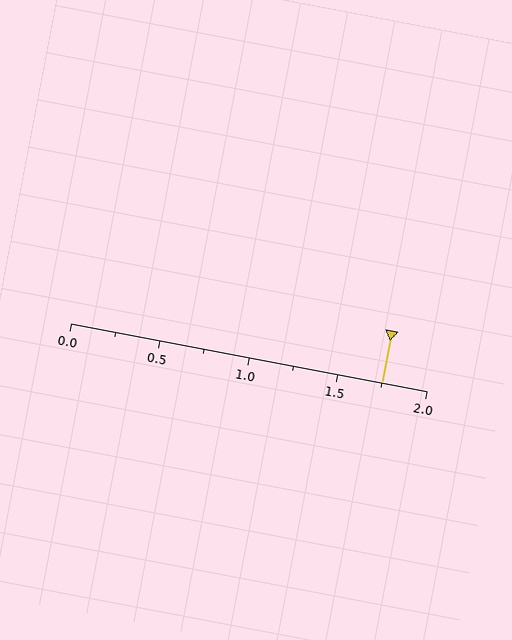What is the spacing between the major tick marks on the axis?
The major ticks are spaced 0.5 apart.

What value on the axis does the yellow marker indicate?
The marker indicates approximately 1.75.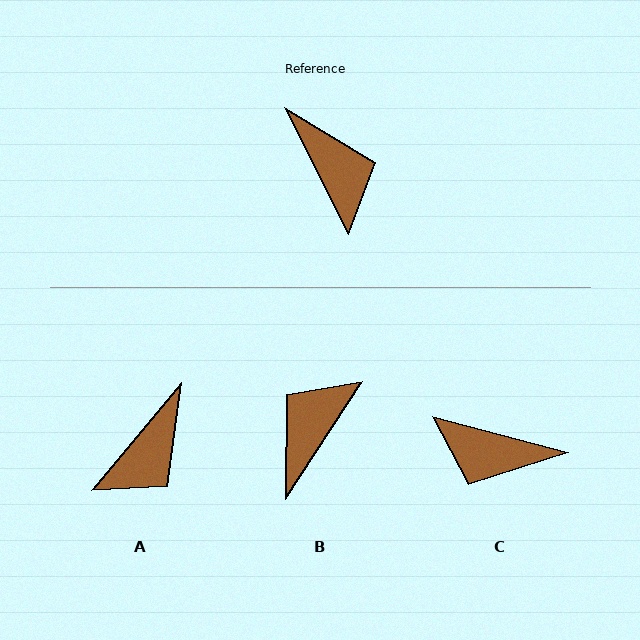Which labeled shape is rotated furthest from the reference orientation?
C, about 132 degrees away.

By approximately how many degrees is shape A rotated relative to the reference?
Approximately 67 degrees clockwise.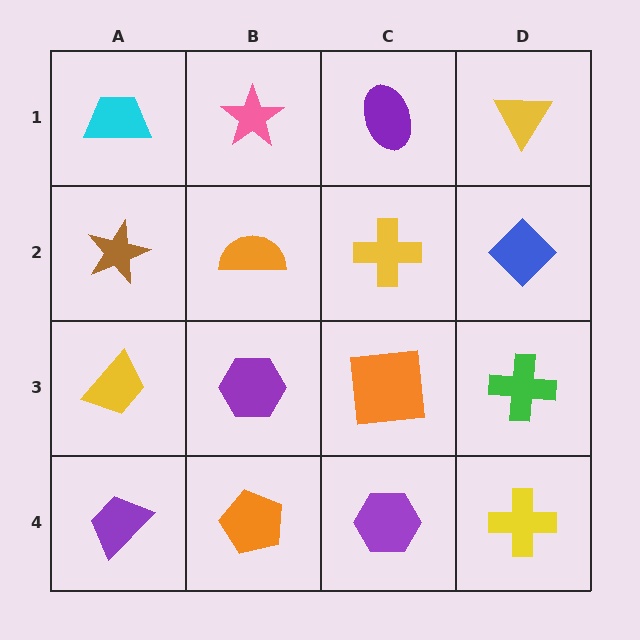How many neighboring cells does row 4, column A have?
2.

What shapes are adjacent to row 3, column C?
A yellow cross (row 2, column C), a purple hexagon (row 4, column C), a purple hexagon (row 3, column B), a green cross (row 3, column D).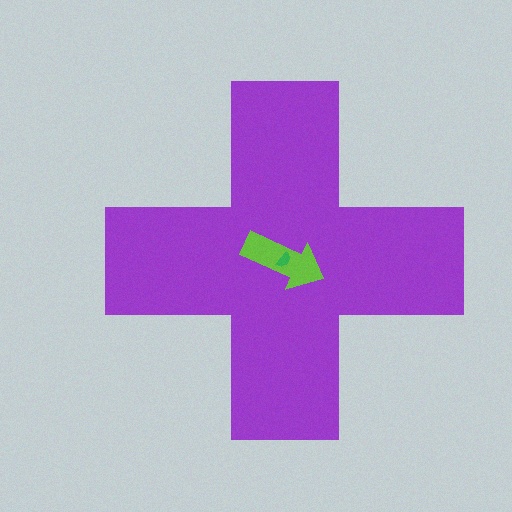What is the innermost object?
The green semicircle.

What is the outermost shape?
The purple cross.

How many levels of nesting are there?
3.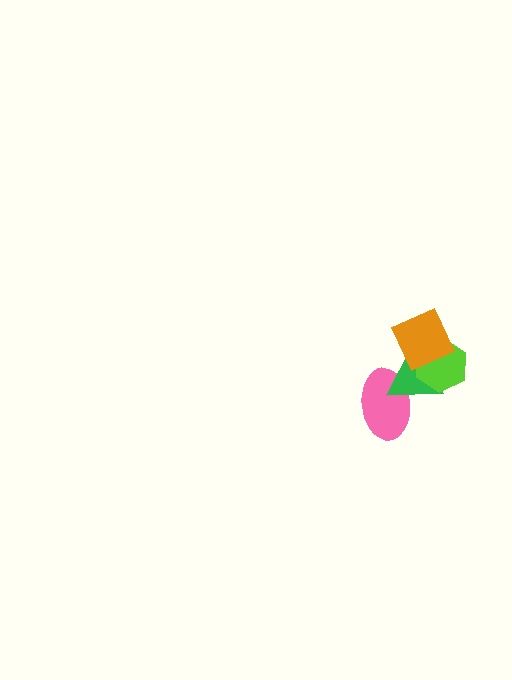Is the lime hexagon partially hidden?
Yes, it is partially covered by another shape.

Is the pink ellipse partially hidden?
Yes, it is partially covered by another shape.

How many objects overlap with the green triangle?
3 objects overlap with the green triangle.